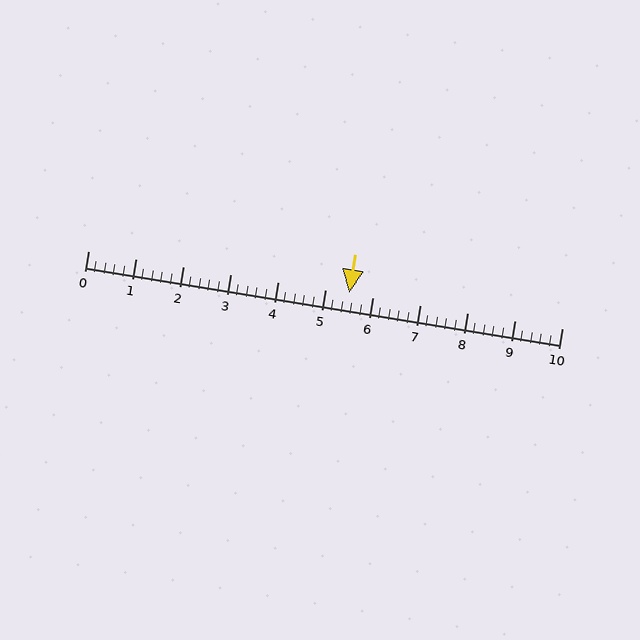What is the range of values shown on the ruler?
The ruler shows values from 0 to 10.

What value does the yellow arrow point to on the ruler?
The yellow arrow points to approximately 5.5.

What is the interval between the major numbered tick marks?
The major tick marks are spaced 1 units apart.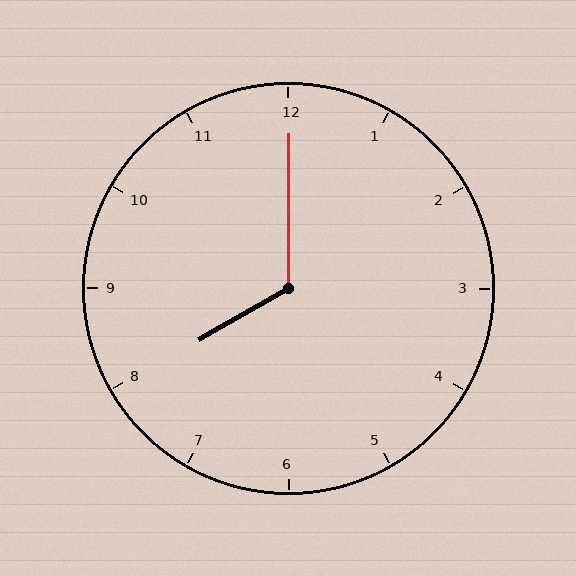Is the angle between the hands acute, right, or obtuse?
It is obtuse.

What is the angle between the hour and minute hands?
Approximately 120 degrees.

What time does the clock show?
8:00.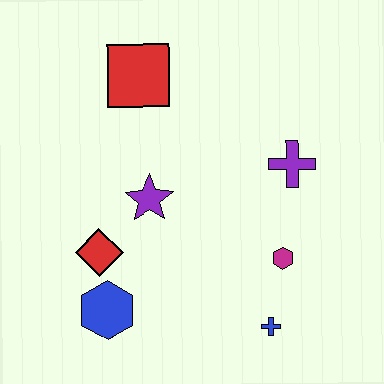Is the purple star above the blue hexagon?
Yes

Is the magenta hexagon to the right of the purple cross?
No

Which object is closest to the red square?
The purple star is closest to the red square.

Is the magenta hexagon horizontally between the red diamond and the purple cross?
Yes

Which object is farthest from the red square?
The blue cross is farthest from the red square.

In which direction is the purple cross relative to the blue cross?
The purple cross is above the blue cross.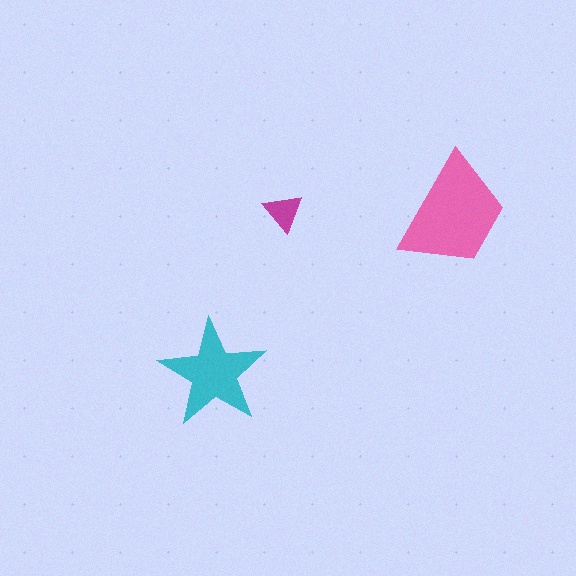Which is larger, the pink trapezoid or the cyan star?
The pink trapezoid.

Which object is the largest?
The pink trapezoid.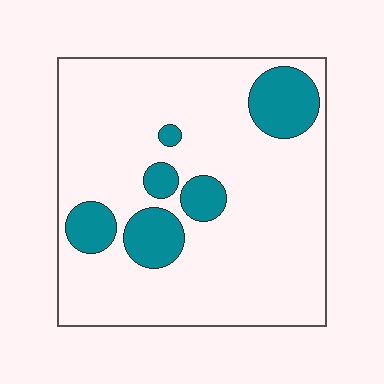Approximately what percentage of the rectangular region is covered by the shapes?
Approximately 15%.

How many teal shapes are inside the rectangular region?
6.